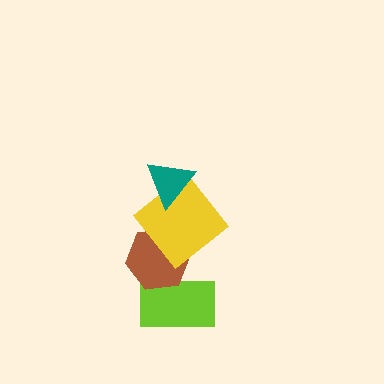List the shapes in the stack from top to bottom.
From top to bottom: the teal triangle, the yellow diamond, the brown hexagon, the lime rectangle.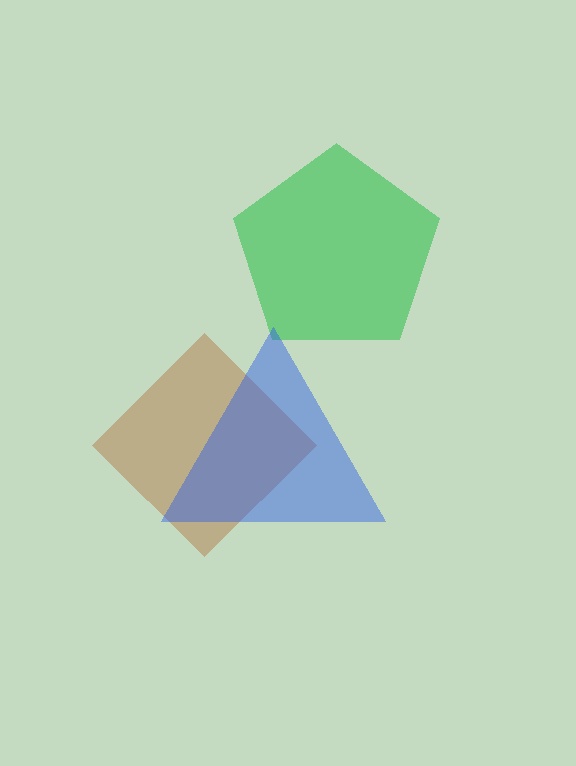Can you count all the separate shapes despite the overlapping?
Yes, there are 3 separate shapes.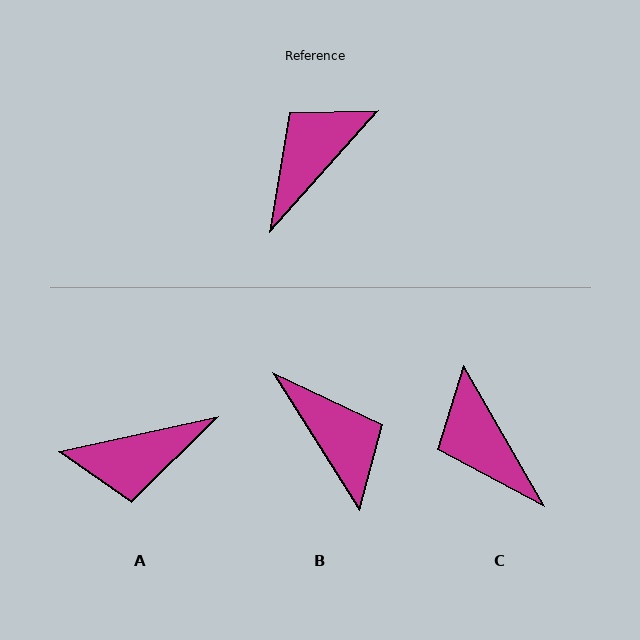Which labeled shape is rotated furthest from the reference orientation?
A, about 144 degrees away.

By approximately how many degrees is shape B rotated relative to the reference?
Approximately 106 degrees clockwise.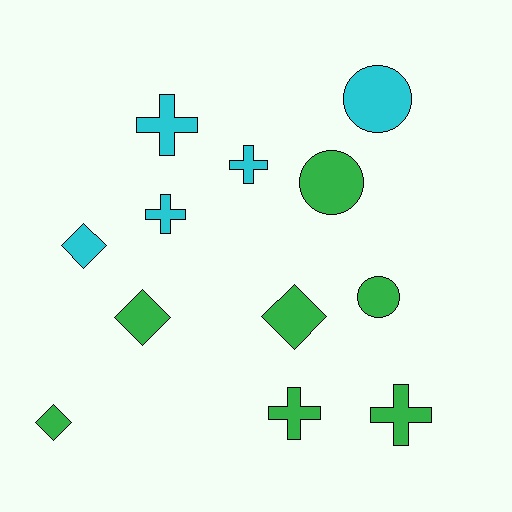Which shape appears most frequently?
Cross, with 5 objects.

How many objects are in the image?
There are 12 objects.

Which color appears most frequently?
Green, with 7 objects.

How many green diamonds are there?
There are 3 green diamonds.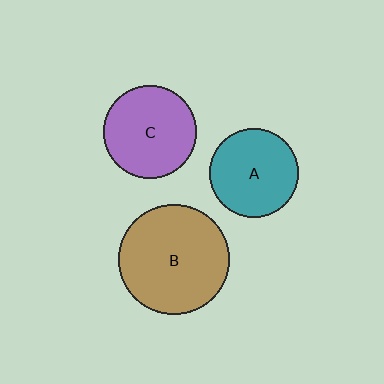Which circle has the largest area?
Circle B (brown).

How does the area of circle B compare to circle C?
Approximately 1.4 times.